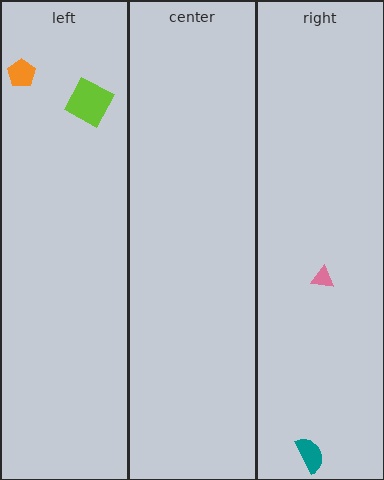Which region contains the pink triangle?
The right region.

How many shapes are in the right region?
2.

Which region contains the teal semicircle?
The right region.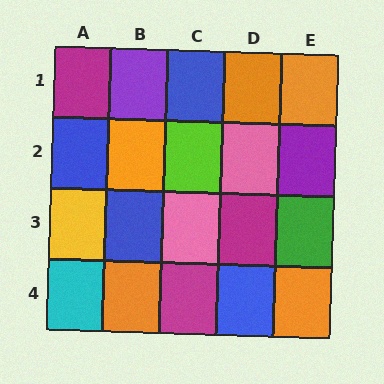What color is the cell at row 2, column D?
Pink.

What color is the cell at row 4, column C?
Magenta.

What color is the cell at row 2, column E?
Purple.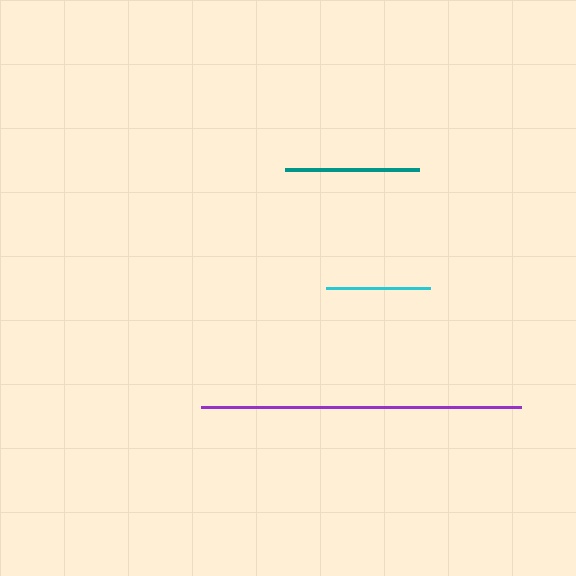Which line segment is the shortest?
The cyan line is the shortest at approximately 104 pixels.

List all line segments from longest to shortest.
From longest to shortest: purple, teal, cyan.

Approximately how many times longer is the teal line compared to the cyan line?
The teal line is approximately 1.3 times the length of the cyan line.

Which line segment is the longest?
The purple line is the longest at approximately 320 pixels.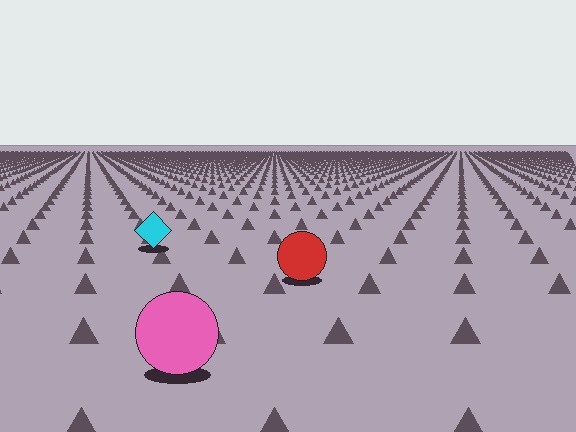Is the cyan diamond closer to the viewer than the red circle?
No. The red circle is closer — you can tell from the texture gradient: the ground texture is coarser near it.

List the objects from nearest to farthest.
From nearest to farthest: the pink circle, the red circle, the cyan diamond.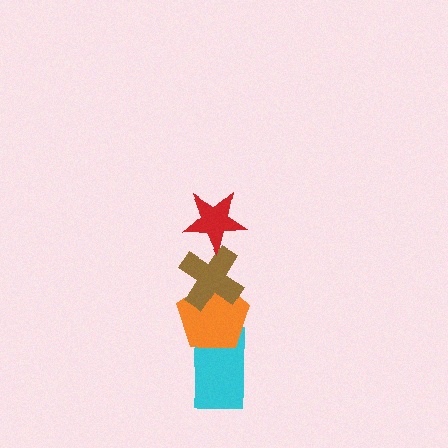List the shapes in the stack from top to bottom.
From top to bottom: the red star, the brown cross, the orange pentagon, the cyan rectangle.